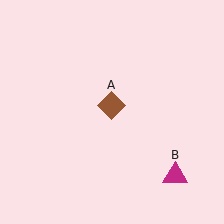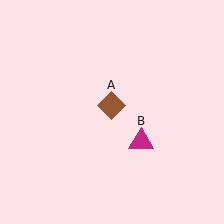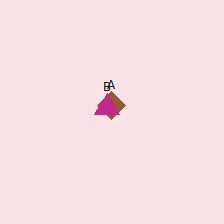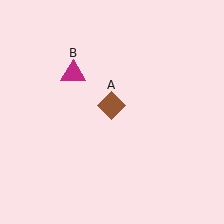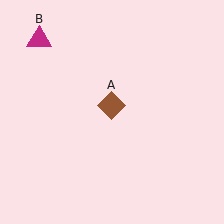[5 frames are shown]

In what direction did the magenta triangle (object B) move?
The magenta triangle (object B) moved up and to the left.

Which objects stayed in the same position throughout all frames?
Brown diamond (object A) remained stationary.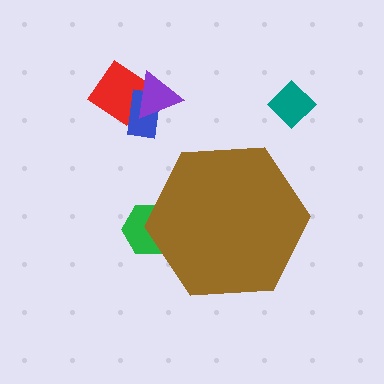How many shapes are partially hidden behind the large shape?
1 shape is partially hidden.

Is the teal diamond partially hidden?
No, the teal diamond is fully visible.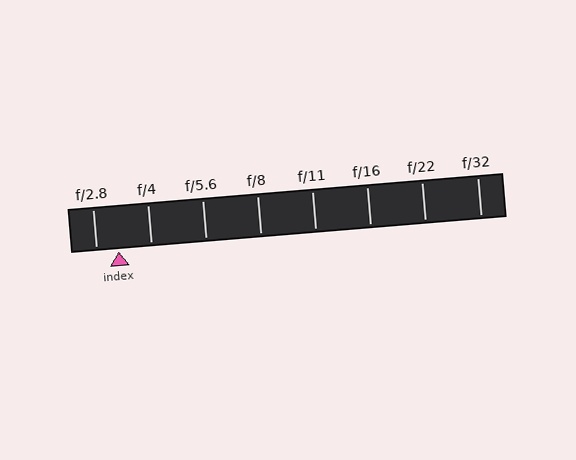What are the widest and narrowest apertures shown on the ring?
The widest aperture shown is f/2.8 and the narrowest is f/32.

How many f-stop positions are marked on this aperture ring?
There are 8 f-stop positions marked.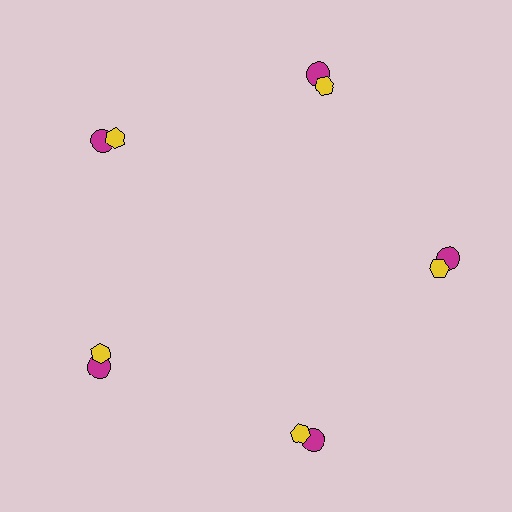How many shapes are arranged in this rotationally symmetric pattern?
There are 10 shapes, arranged in 5 groups of 2.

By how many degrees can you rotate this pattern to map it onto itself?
The pattern maps onto itself every 72 degrees of rotation.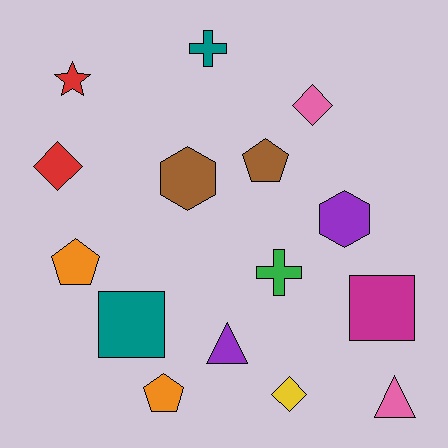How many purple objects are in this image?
There are 2 purple objects.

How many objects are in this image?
There are 15 objects.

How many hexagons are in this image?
There are 2 hexagons.